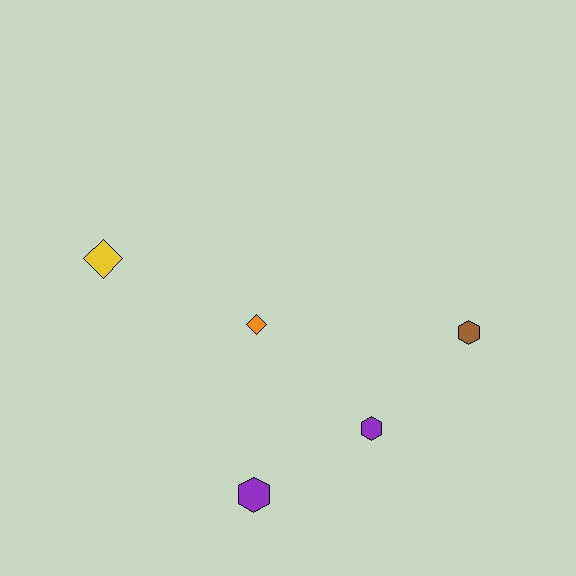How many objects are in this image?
There are 5 objects.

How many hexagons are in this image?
There are 3 hexagons.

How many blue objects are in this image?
There are no blue objects.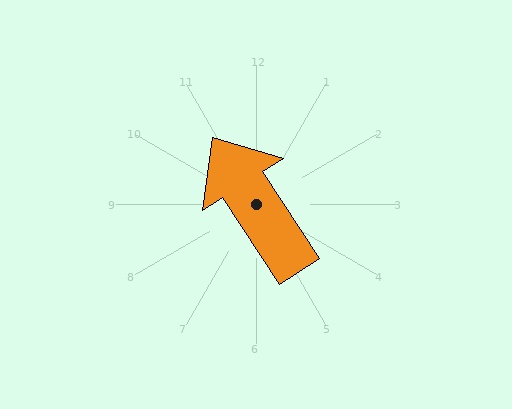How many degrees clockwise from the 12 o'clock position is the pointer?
Approximately 327 degrees.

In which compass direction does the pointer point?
Northwest.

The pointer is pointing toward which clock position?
Roughly 11 o'clock.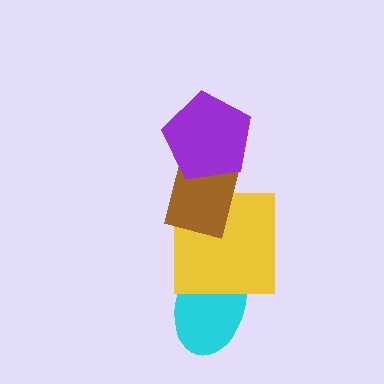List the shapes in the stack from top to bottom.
From top to bottom: the purple pentagon, the brown rectangle, the yellow square, the cyan ellipse.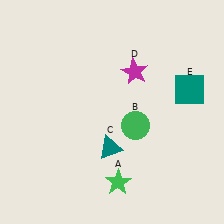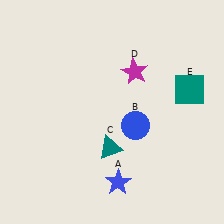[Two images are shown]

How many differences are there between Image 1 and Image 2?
There are 2 differences between the two images.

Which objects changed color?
A changed from green to blue. B changed from green to blue.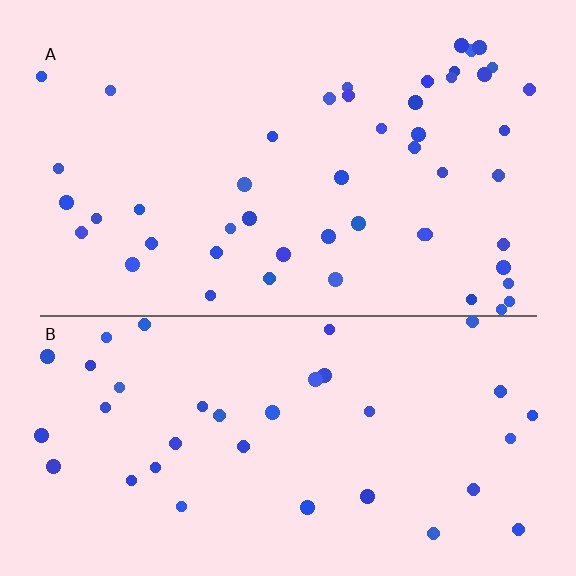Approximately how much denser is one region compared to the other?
Approximately 1.3× — region A over region B.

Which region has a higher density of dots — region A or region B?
A (the top).